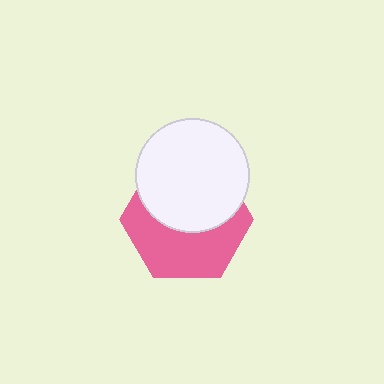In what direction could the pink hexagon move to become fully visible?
The pink hexagon could move down. That would shift it out from behind the white circle entirely.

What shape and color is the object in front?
The object in front is a white circle.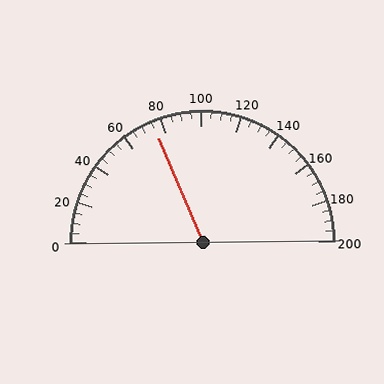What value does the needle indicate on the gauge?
The needle indicates approximately 75.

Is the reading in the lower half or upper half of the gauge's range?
The reading is in the lower half of the range (0 to 200).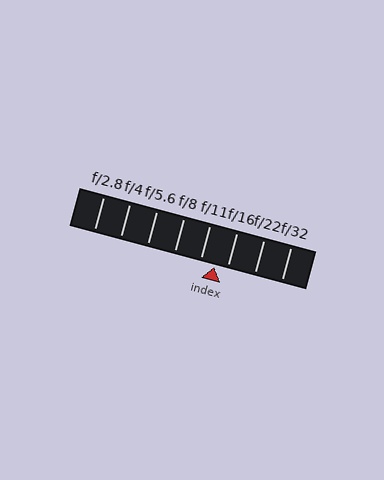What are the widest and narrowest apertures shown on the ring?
The widest aperture shown is f/2.8 and the narrowest is f/32.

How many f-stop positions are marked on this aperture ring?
There are 8 f-stop positions marked.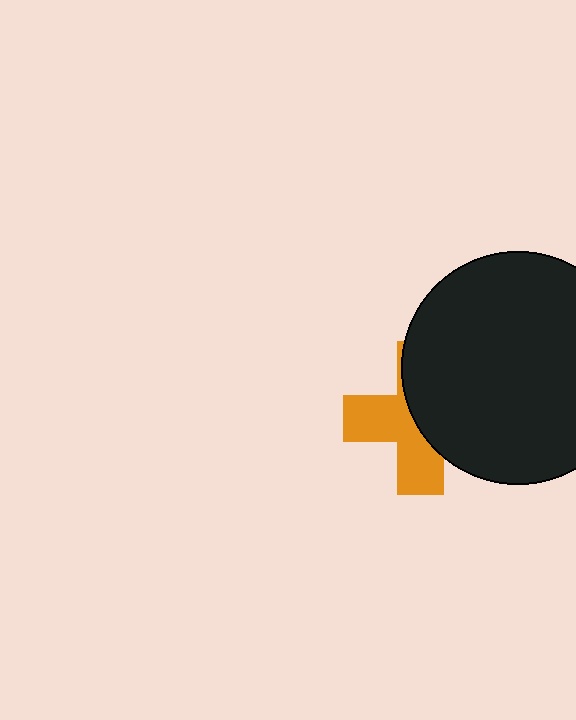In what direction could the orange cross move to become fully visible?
The orange cross could move left. That would shift it out from behind the black circle entirely.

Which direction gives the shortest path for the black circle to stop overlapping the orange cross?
Moving right gives the shortest separation.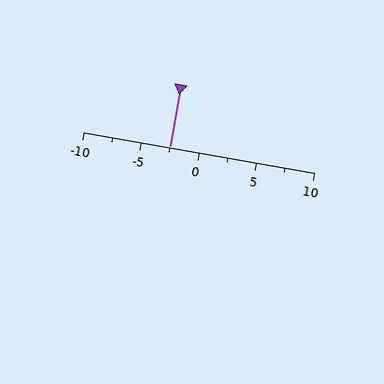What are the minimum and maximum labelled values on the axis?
The axis runs from -10 to 10.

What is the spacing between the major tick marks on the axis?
The major ticks are spaced 5 apart.